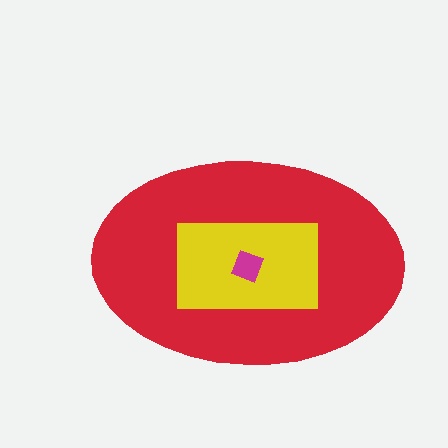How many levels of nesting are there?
3.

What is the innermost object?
The magenta diamond.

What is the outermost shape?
The red ellipse.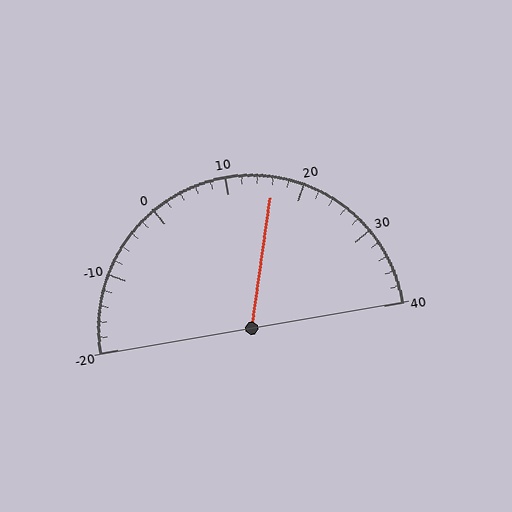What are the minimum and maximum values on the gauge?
The gauge ranges from -20 to 40.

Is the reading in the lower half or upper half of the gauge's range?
The reading is in the upper half of the range (-20 to 40).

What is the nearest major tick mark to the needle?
The nearest major tick mark is 20.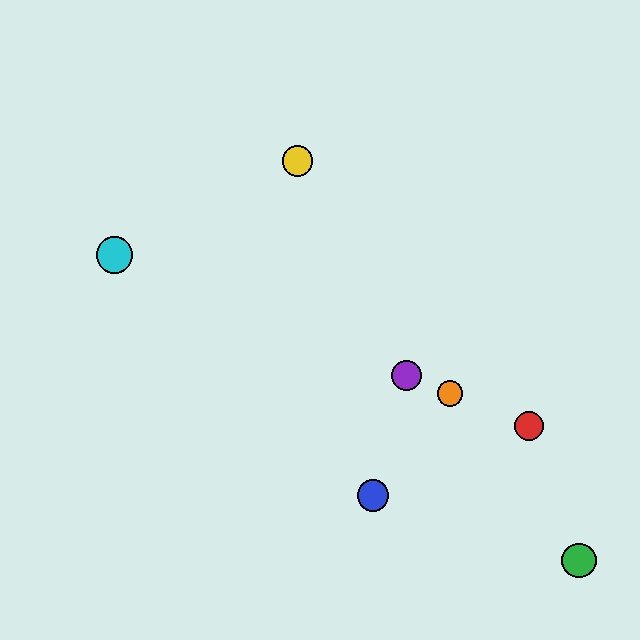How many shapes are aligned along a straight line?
4 shapes (the red circle, the purple circle, the orange circle, the cyan circle) are aligned along a straight line.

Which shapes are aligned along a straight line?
The red circle, the purple circle, the orange circle, the cyan circle are aligned along a straight line.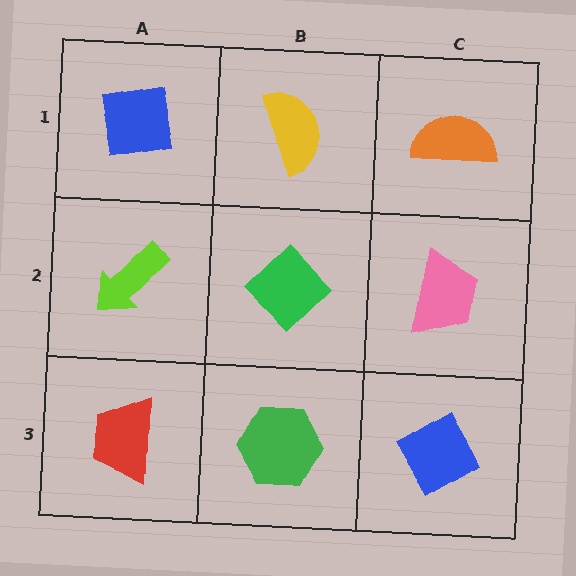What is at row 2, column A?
A lime arrow.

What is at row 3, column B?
A green hexagon.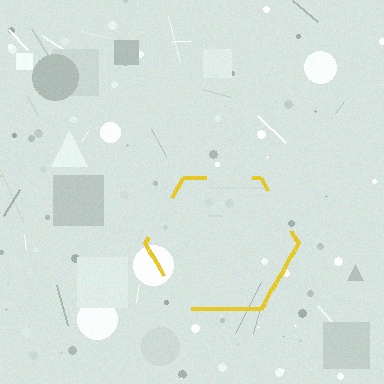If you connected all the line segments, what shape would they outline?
They would outline a hexagon.